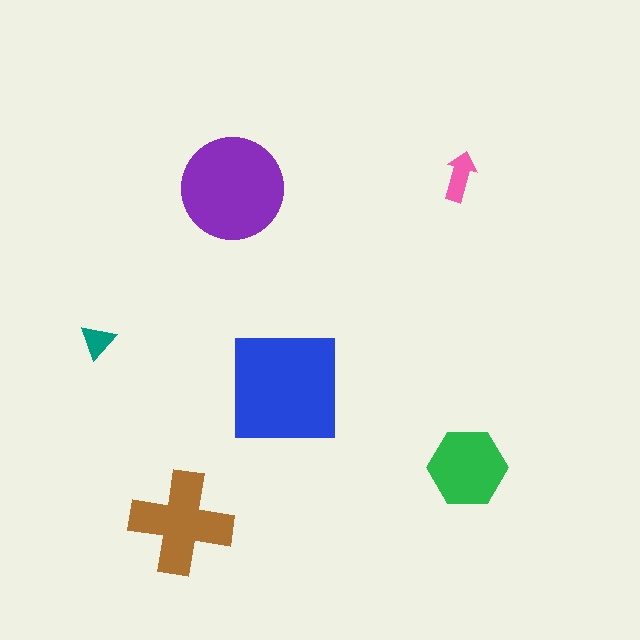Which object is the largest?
The blue square.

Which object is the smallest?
The teal triangle.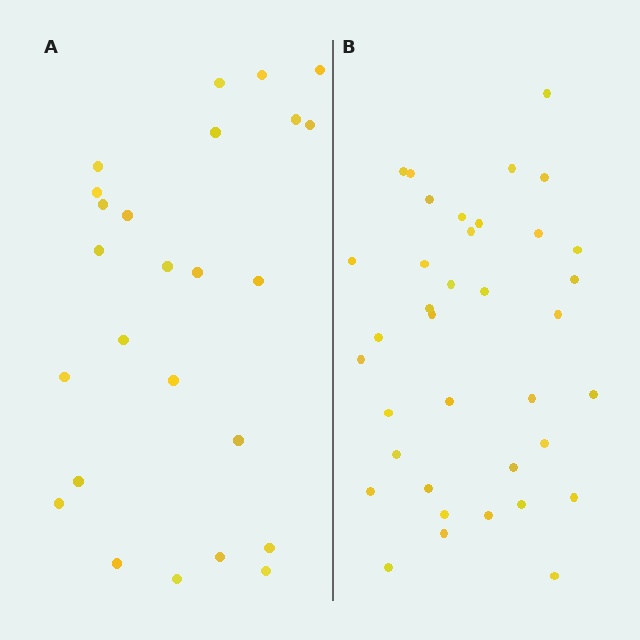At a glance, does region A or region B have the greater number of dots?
Region B (the right region) has more dots.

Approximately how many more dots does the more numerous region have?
Region B has roughly 12 or so more dots than region A.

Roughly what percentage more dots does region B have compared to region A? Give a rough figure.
About 50% more.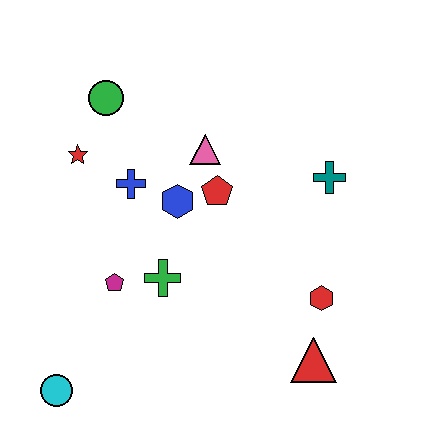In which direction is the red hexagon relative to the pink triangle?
The red hexagon is below the pink triangle.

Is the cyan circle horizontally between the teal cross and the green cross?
No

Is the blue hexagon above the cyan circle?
Yes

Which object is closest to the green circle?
The red star is closest to the green circle.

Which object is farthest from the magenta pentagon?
The teal cross is farthest from the magenta pentagon.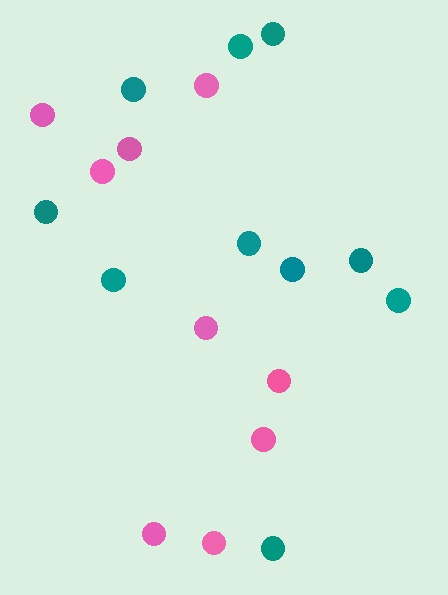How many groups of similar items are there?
There are 2 groups: one group of pink circles (9) and one group of teal circles (10).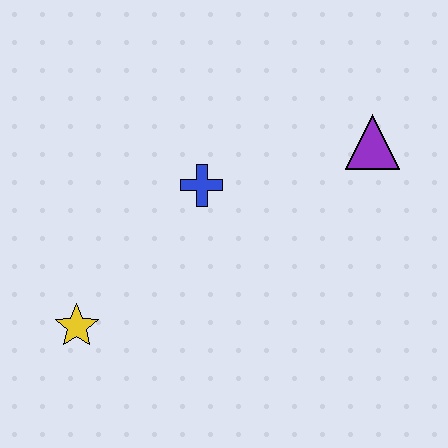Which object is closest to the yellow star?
The blue cross is closest to the yellow star.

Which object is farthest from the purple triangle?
The yellow star is farthest from the purple triangle.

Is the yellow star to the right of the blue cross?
No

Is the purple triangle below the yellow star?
No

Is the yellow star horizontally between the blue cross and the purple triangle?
No